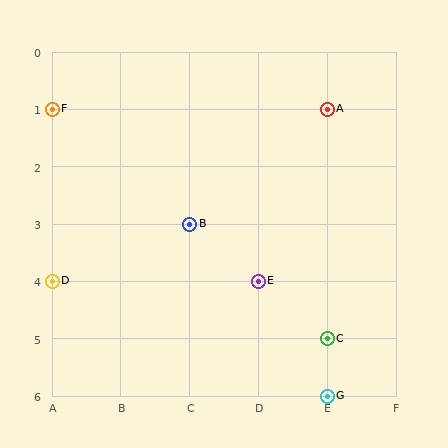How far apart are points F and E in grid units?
Points F and E are 3 columns and 3 rows apart (about 4.2 grid units diagonally).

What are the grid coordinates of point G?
Point G is at grid coordinates (E, 6).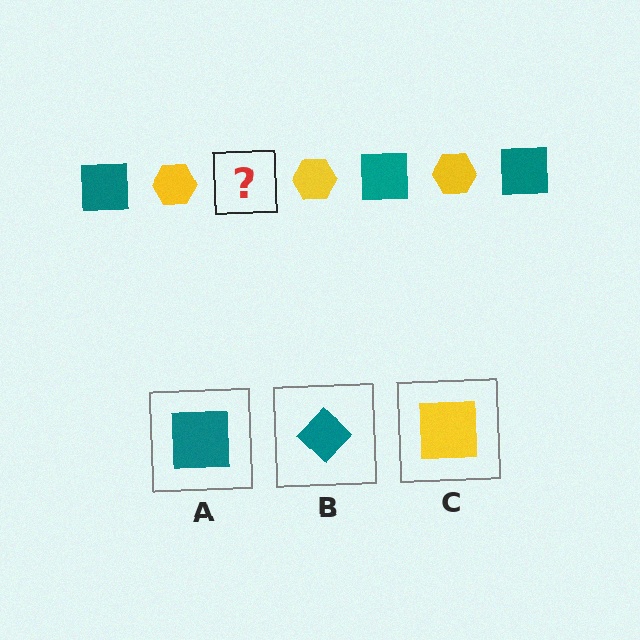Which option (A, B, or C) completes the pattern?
A.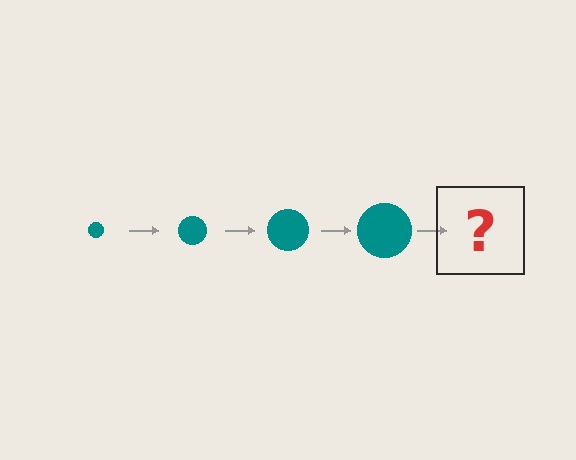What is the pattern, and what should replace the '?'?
The pattern is that the circle gets progressively larger each step. The '?' should be a teal circle, larger than the previous one.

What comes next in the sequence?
The next element should be a teal circle, larger than the previous one.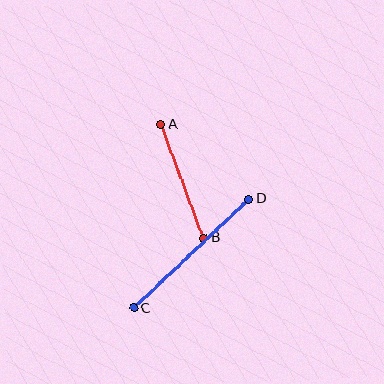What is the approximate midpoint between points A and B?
The midpoint is at approximately (182, 181) pixels.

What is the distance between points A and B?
The distance is approximately 121 pixels.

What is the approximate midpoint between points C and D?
The midpoint is at approximately (191, 253) pixels.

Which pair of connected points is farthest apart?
Points C and D are farthest apart.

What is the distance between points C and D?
The distance is approximately 159 pixels.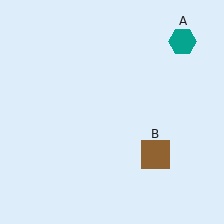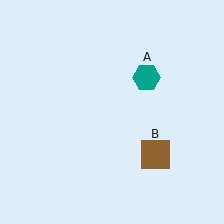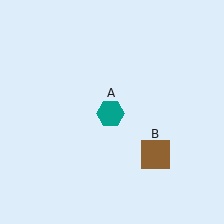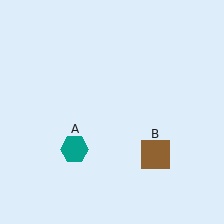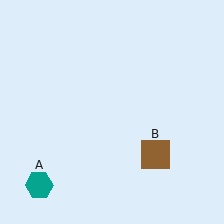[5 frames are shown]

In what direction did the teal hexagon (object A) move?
The teal hexagon (object A) moved down and to the left.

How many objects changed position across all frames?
1 object changed position: teal hexagon (object A).